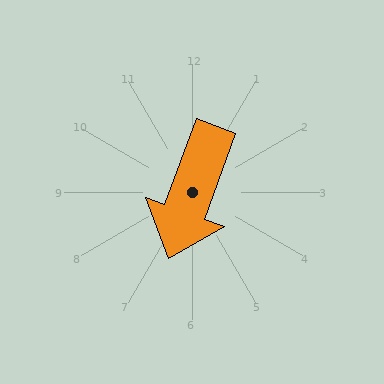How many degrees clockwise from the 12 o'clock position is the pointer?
Approximately 200 degrees.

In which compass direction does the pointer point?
South.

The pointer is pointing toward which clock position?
Roughly 7 o'clock.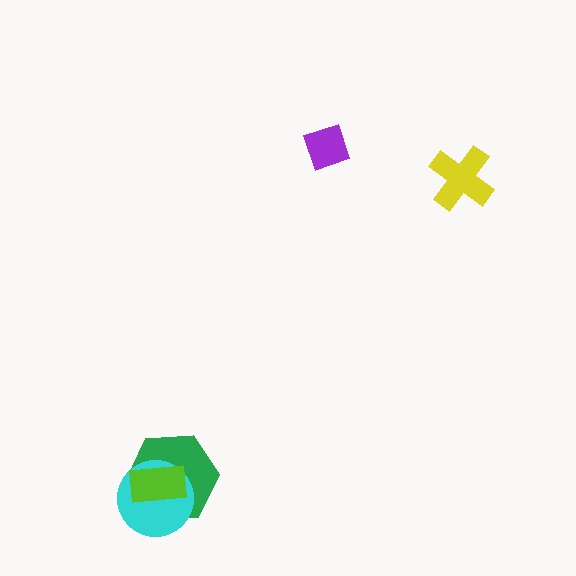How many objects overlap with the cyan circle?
2 objects overlap with the cyan circle.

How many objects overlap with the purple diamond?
0 objects overlap with the purple diamond.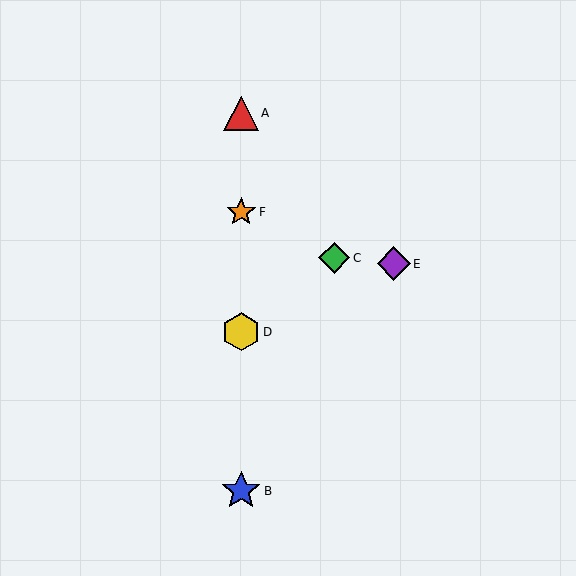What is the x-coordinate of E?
Object E is at x≈394.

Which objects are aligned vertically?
Objects A, B, D, F are aligned vertically.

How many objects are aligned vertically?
4 objects (A, B, D, F) are aligned vertically.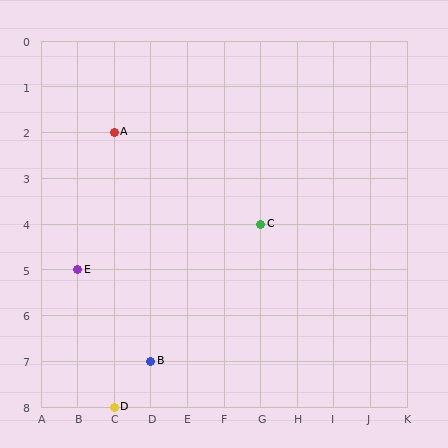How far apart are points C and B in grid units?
Points C and B are 3 columns and 3 rows apart (about 4.2 grid units diagonally).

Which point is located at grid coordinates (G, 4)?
Point C is at (G, 4).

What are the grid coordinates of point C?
Point C is at grid coordinates (G, 4).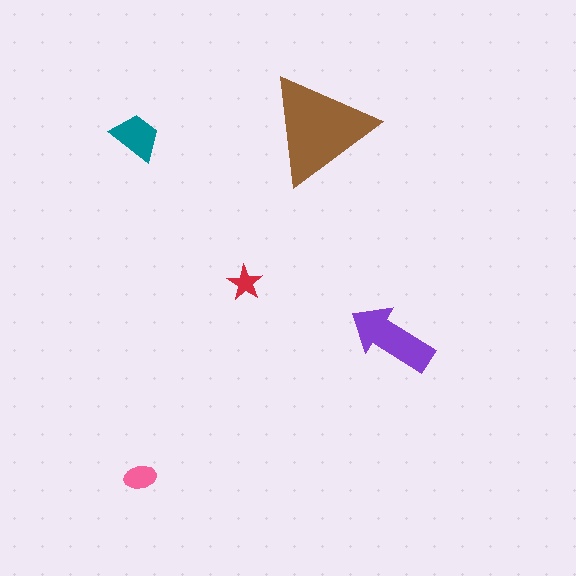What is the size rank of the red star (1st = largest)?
5th.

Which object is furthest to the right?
The purple arrow is rightmost.